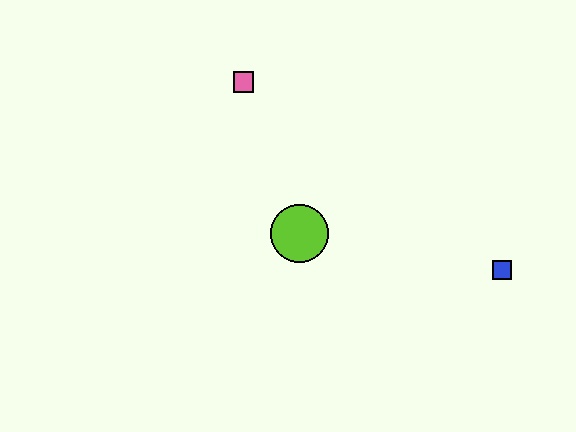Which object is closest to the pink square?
The lime circle is closest to the pink square.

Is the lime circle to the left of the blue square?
Yes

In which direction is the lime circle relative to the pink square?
The lime circle is below the pink square.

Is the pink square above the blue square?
Yes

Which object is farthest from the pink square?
The blue square is farthest from the pink square.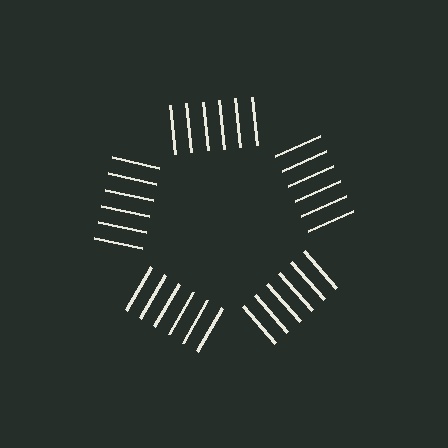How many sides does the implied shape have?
5 sides — the line-ends trace a pentagon.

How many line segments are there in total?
30 — 6 along each of the 5 edges.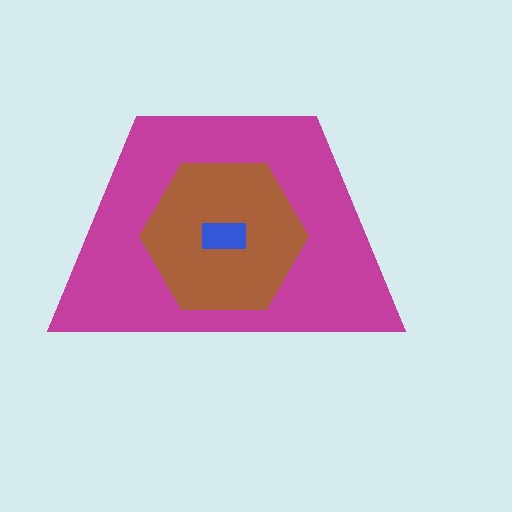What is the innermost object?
The blue rectangle.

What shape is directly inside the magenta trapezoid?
The brown hexagon.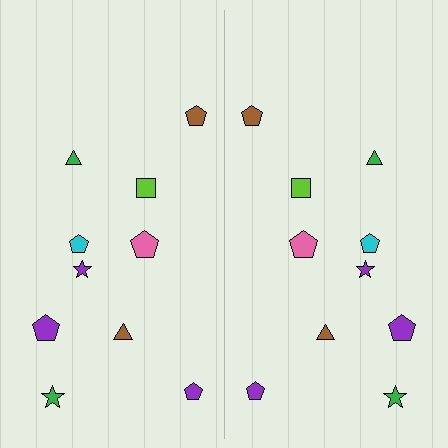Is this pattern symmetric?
Yes, this pattern has bilateral (reflection) symmetry.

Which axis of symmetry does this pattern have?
The pattern has a vertical axis of symmetry running through the center of the image.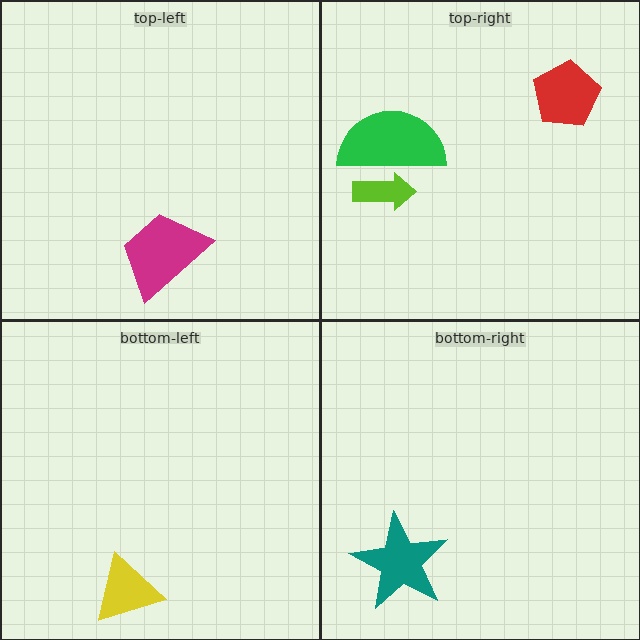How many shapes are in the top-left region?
1.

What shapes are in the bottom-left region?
The yellow triangle.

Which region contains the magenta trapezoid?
The top-left region.